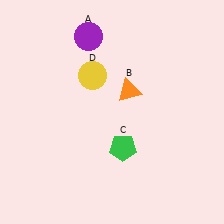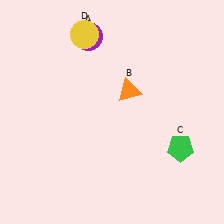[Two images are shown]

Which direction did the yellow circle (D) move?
The yellow circle (D) moved up.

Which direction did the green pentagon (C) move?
The green pentagon (C) moved right.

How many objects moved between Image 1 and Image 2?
2 objects moved between the two images.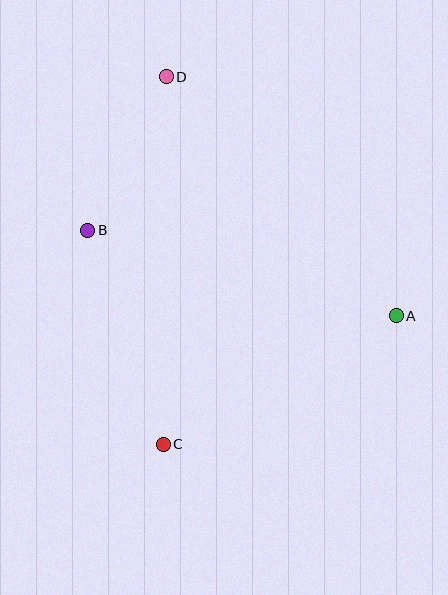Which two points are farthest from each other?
Points C and D are farthest from each other.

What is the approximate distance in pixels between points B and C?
The distance between B and C is approximately 227 pixels.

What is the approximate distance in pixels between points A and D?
The distance between A and D is approximately 332 pixels.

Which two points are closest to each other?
Points B and D are closest to each other.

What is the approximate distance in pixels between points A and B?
The distance between A and B is approximately 320 pixels.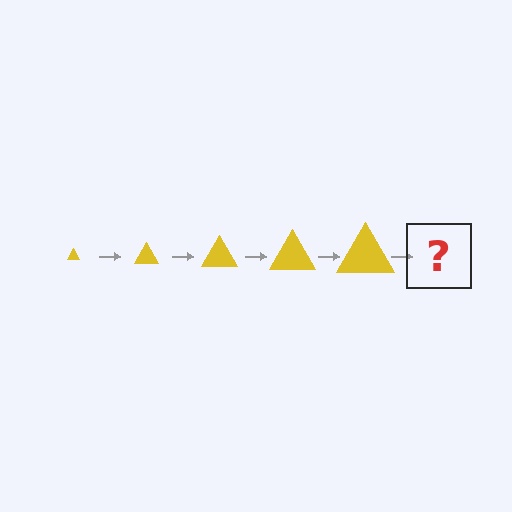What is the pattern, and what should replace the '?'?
The pattern is that the triangle gets progressively larger each step. The '?' should be a yellow triangle, larger than the previous one.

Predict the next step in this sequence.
The next step is a yellow triangle, larger than the previous one.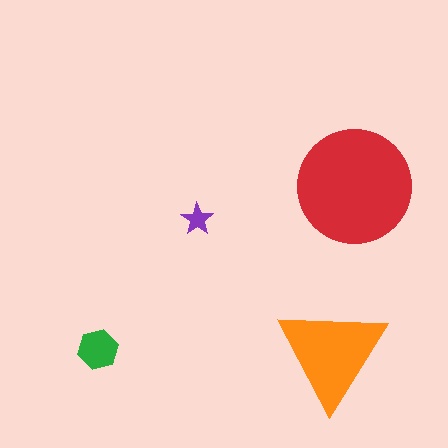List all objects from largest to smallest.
The red circle, the orange triangle, the green hexagon, the purple star.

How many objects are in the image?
There are 4 objects in the image.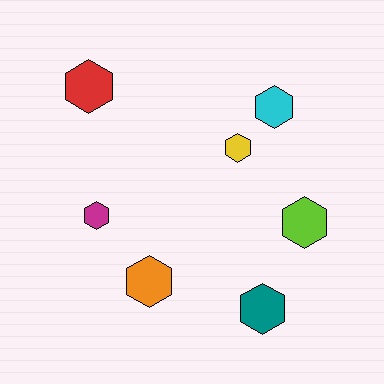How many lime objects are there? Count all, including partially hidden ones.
There is 1 lime object.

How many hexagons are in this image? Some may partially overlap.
There are 7 hexagons.